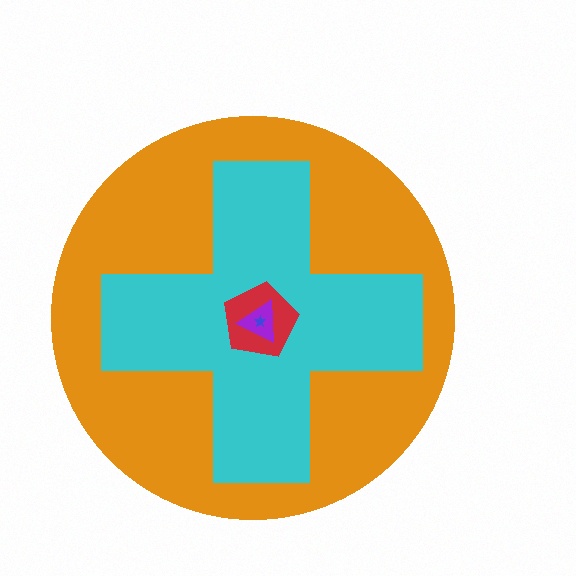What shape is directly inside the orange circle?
The cyan cross.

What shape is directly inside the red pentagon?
The purple triangle.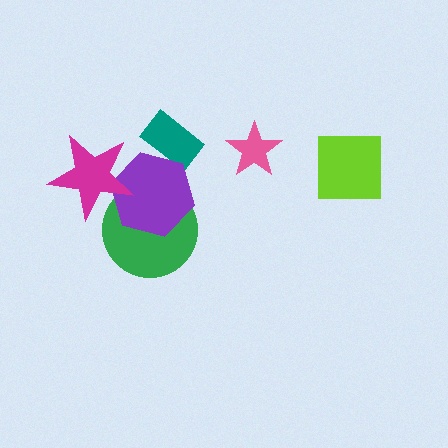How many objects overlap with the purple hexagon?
3 objects overlap with the purple hexagon.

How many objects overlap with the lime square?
0 objects overlap with the lime square.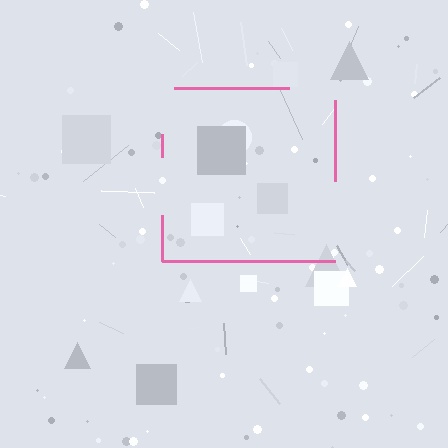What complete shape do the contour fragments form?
The contour fragments form a square.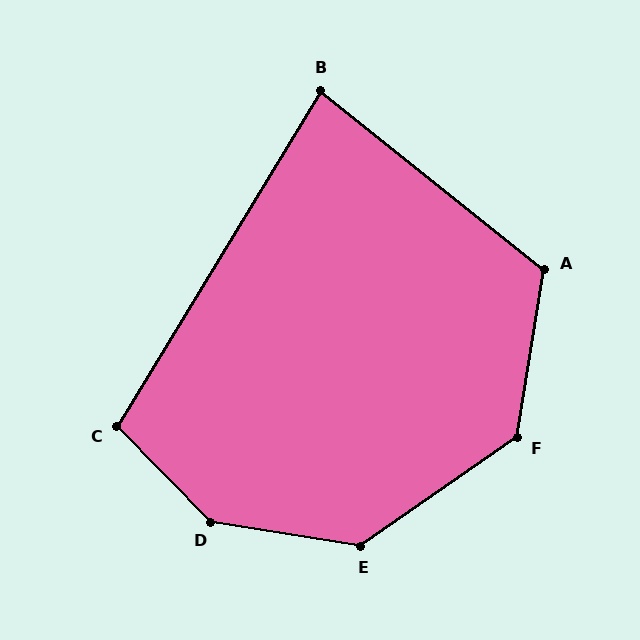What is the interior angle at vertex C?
Approximately 104 degrees (obtuse).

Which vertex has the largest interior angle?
D, at approximately 144 degrees.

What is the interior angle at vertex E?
Approximately 136 degrees (obtuse).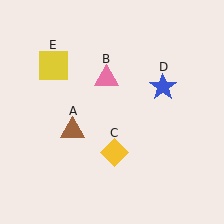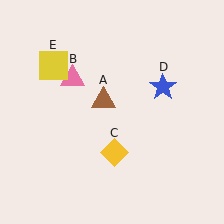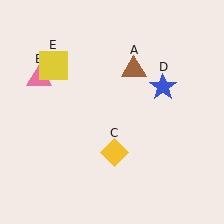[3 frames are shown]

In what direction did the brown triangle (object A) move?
The brown triangle (object A) moved up and to the right.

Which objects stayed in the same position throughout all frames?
Yellow diamond (object C) and blue star (object D) and yellow square (object E) remained stationary.